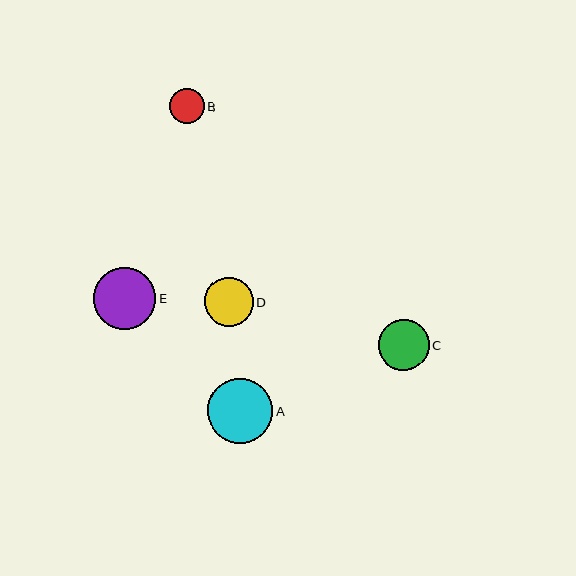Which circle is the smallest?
Circle B is the smallest with a size of approximately 35 pixels.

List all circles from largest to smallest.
From largest to smallest: A, E, C, D, B.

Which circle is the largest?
Circle A is the largest with a size of approximately 65 pixels.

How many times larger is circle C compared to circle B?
Circle C is approximately 1.5 times the size of circle B.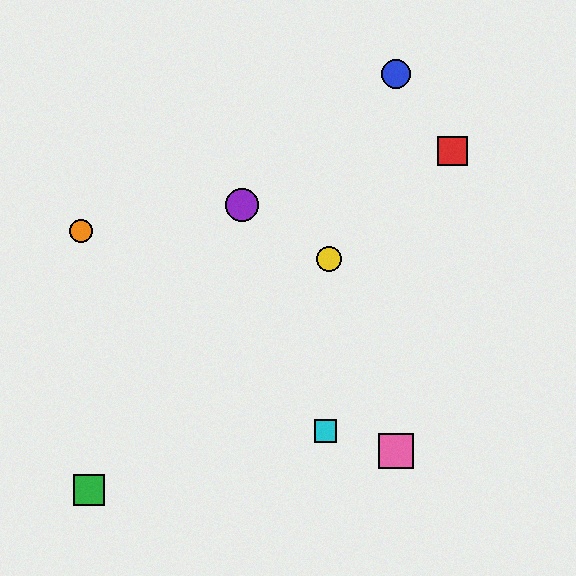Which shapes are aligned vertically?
The blue circle, the pink square are aligned vertically.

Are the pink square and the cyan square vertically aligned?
No, the pink square is at x≈396 and the cyan square is at x≈325.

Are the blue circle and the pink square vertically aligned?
Yes, both are at x≈396.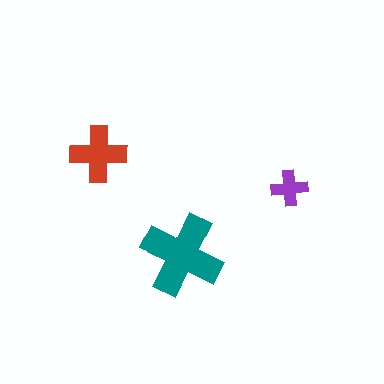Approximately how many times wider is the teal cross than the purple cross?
About 2.5 times wider.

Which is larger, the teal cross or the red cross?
The teal one.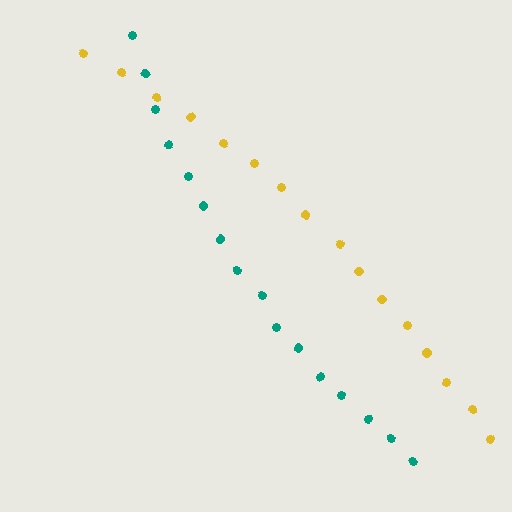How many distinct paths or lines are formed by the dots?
There are 2 distinct paths.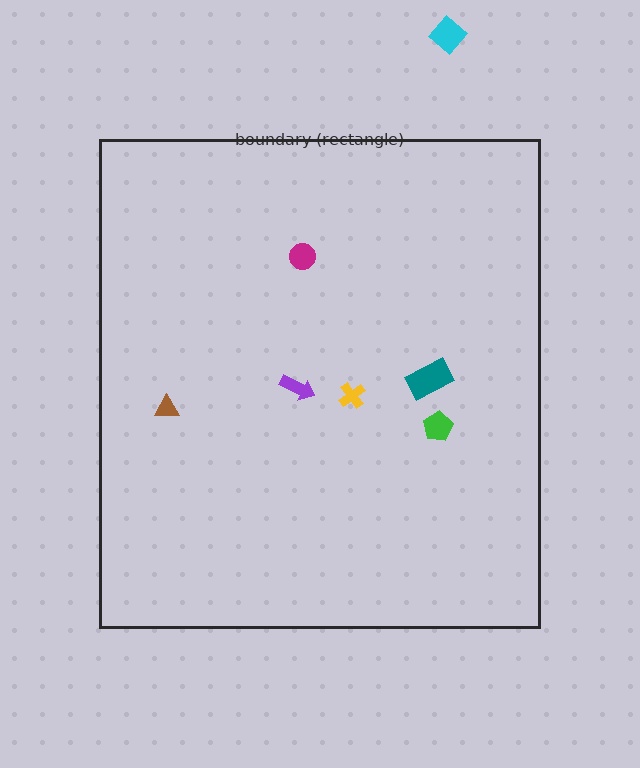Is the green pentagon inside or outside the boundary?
Inside.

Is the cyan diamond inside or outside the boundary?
Outside.